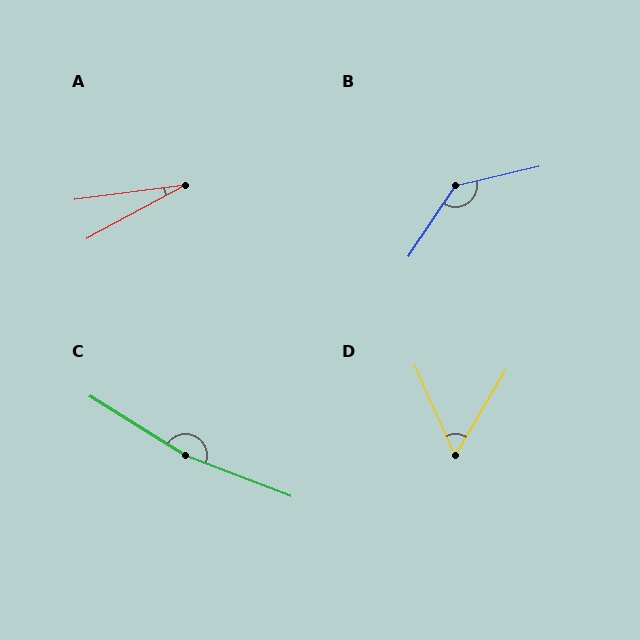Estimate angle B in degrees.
Approximately 137 degrees.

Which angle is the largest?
C, at approximately 169 degrees.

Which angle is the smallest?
A, at approximately 21 degrees.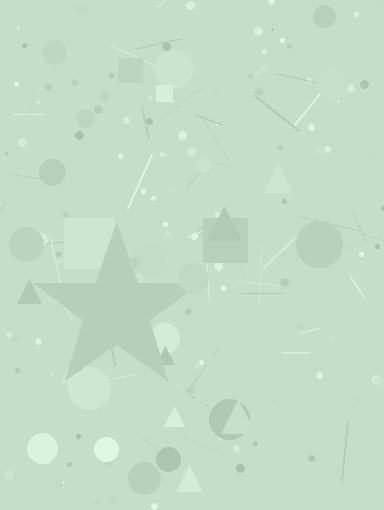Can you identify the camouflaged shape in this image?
The camouflaged shape is a star.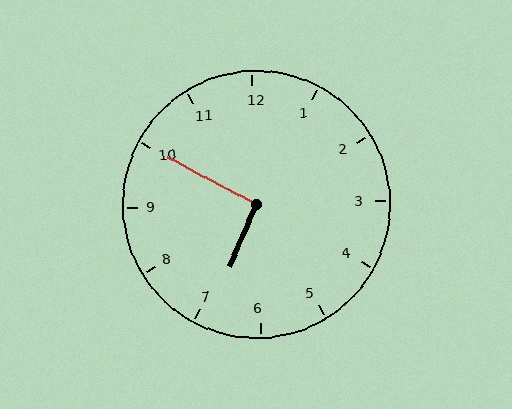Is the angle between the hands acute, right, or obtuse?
It is right.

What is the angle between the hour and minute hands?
Approximately 95 degrees.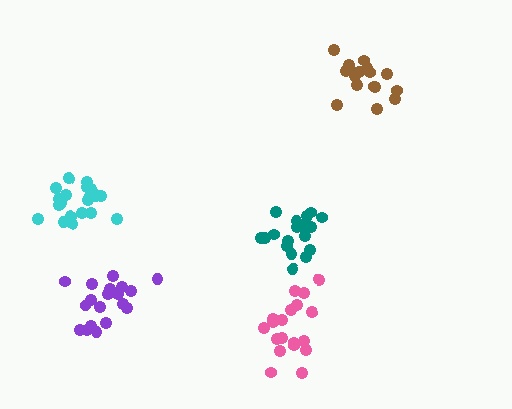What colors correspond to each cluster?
The clusters are colored: pink, brown, purple, teal, cyan.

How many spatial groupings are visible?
There are 5 spatial groupings.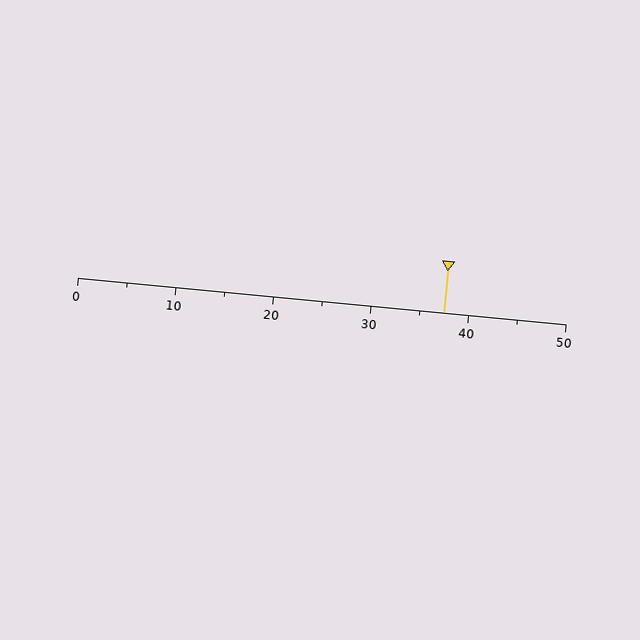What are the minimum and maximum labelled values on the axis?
The axis runs from 0 to 50.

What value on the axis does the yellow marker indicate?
The marker indicates approximately 37.5.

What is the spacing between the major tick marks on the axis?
The major ticks are spaced 10 apart.